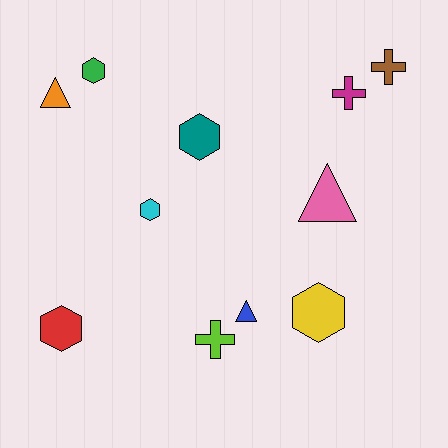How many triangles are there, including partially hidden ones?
There are 3 triangles.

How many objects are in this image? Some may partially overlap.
There are 11 objects.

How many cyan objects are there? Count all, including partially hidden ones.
There is 1 cyan object.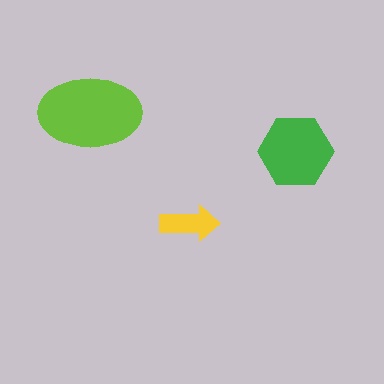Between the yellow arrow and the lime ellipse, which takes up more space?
The lime ellipse.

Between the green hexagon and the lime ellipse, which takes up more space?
The lime ellipse.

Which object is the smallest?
The yellow arrow.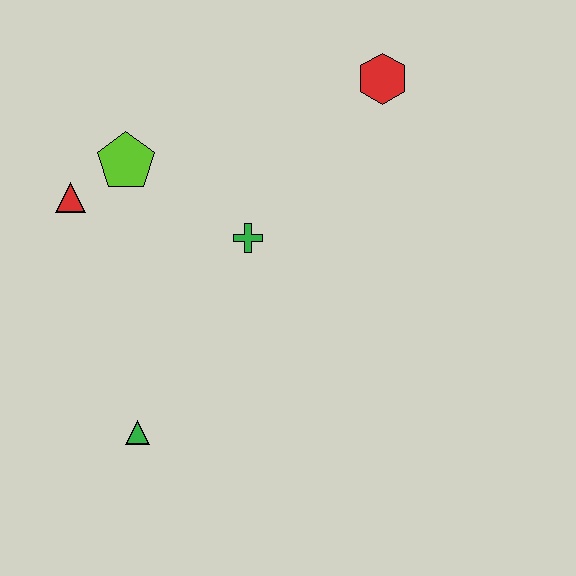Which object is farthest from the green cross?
The green triangle is farthest from the green cross.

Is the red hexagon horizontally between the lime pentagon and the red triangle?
No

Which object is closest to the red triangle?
The lime pentagon is closest to the red triangle.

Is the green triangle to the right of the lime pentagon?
Yes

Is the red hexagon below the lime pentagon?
No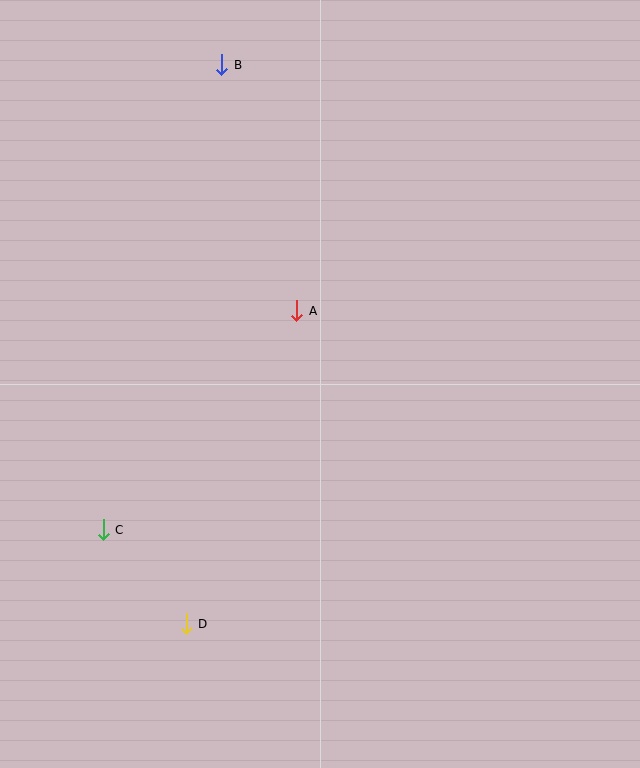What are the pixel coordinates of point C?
Point C is at (103, 530).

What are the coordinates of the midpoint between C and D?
The midpoint between C and D is at (145, 577).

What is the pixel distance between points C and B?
The distance between C and B is 480 pixels.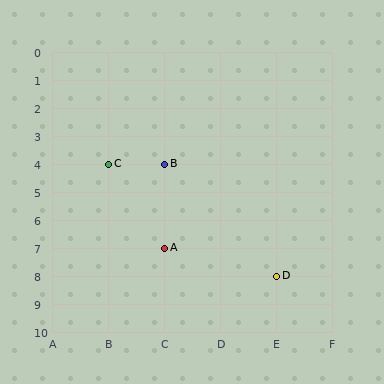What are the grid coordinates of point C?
Point C is at grid coordinates (B, 4).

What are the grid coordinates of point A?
Point A is at grid coordinates (C, 7).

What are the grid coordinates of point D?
Point D is at grid coordinates (E, 8).